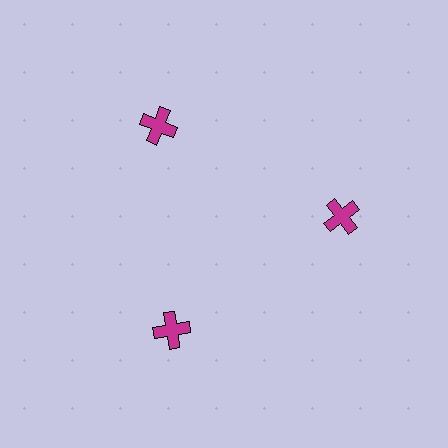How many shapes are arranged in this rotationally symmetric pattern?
There are 3 shapes, arranged in 3 groups of 1.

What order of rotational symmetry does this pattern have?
This pattern has 3-fold rotational symmetry.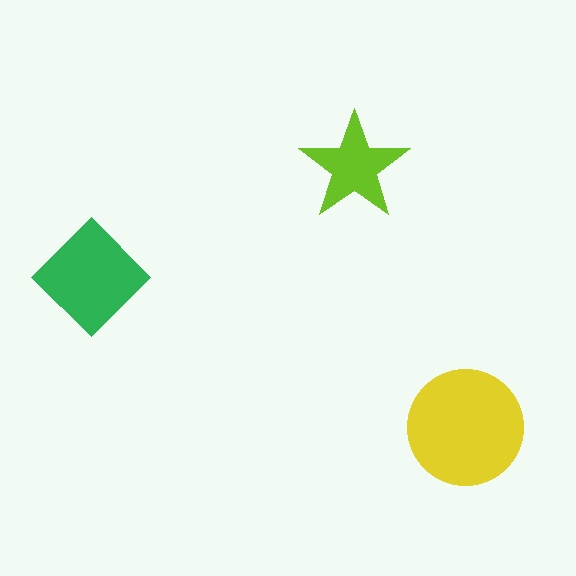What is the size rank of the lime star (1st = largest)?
3rd.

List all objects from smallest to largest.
The lime star, the green diamond, the yellow circle.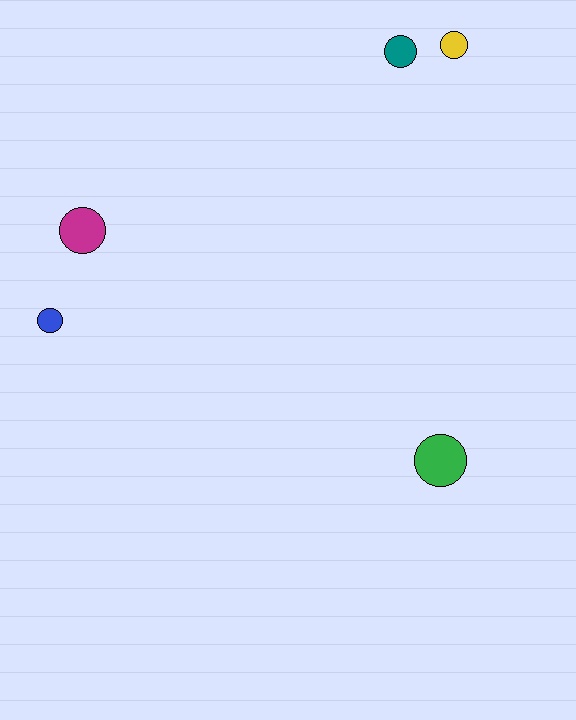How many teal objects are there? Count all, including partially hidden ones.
There is 1 teal object.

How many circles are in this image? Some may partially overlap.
There are 5 circles.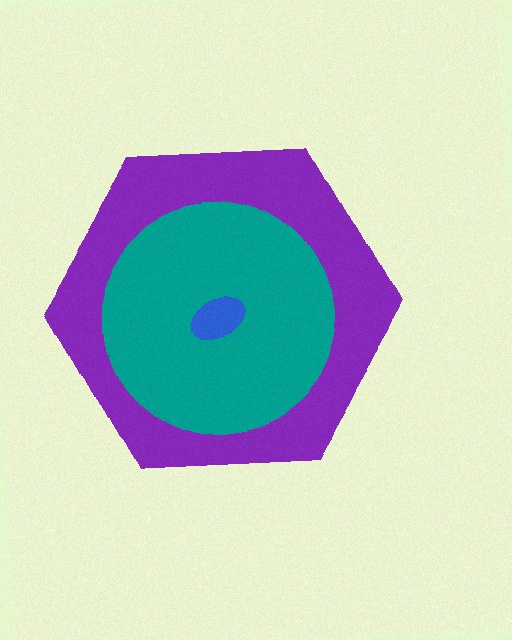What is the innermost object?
The blue ellipse.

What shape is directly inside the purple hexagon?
The teal circle.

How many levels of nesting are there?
3.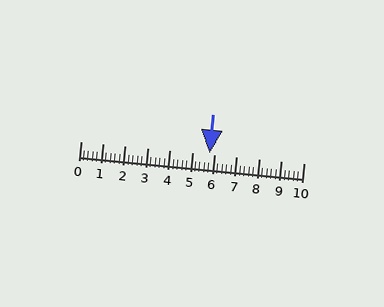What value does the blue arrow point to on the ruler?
The blue arrow points to approximately 5.8.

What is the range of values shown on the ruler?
The ruler shows values from 0 to 10.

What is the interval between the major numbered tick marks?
The major tick marks are spaced 1 units apart.